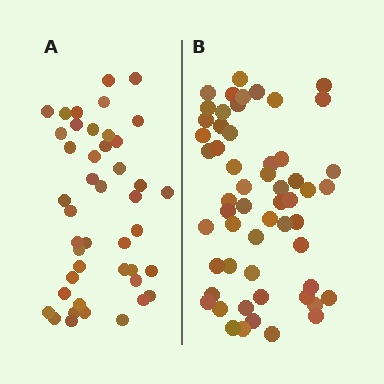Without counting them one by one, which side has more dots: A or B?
Region B (the right region) has more dots.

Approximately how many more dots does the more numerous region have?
Region B has roughly 12 or so more dots than region A.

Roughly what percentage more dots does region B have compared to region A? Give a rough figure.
About 25% more.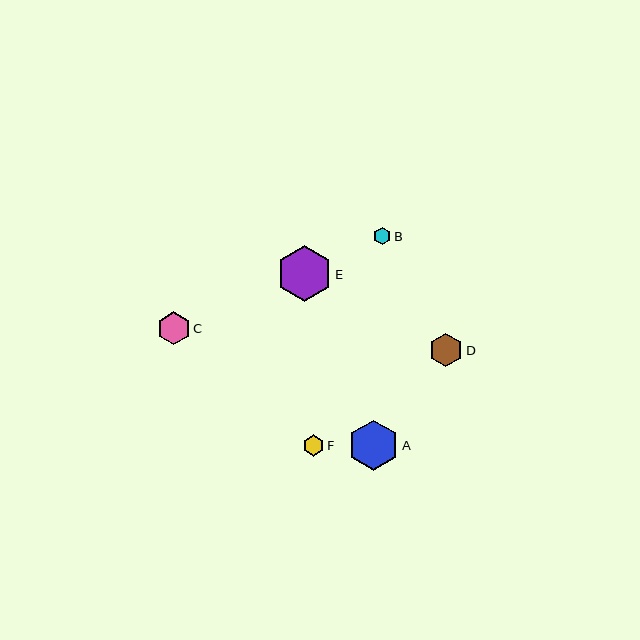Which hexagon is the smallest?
Hexagon B is the smallest with a size of approximately 17 pixels.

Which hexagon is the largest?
Hexagon E is the largest with a size of approximately 55 pixels.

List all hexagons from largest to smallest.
From largest to smallest: E, A, D, C, F, B.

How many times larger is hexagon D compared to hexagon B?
Hexagon D is approximately 1.9 times the size of hexagon B.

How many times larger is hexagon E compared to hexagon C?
Hexagon E is approximately 1.7 times the size of hexagon C.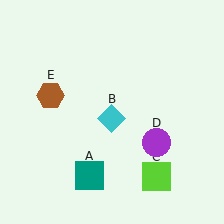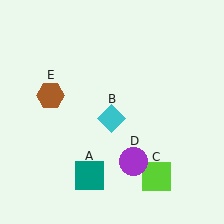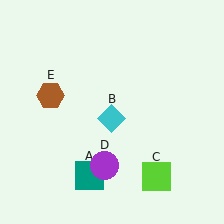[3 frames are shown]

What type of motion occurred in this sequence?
The purple circle (object D) rotated clockwise around the center of the scene.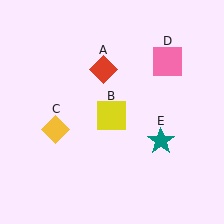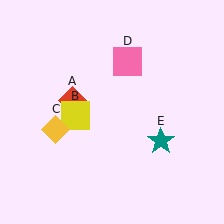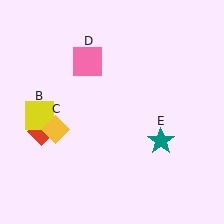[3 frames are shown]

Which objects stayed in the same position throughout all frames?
Yellow diamond (object C) and teal star (object E) remained stationary.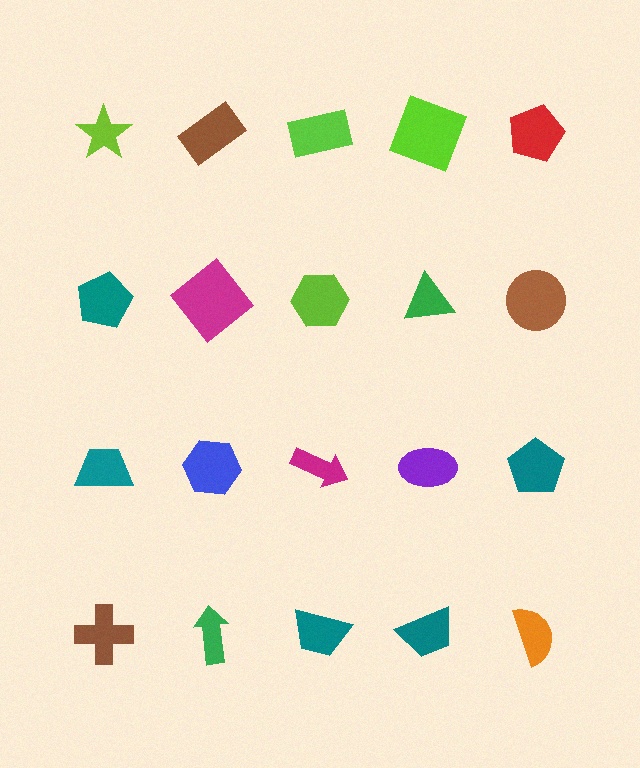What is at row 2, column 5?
A brown circle.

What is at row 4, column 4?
A teal trapezoid.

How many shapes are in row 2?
5 shapes.